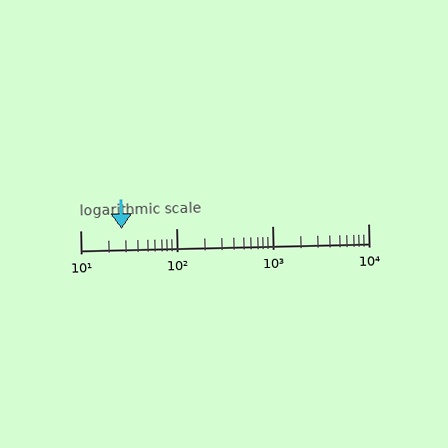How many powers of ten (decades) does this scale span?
The scale spans 3 decades, from 10 to 10000.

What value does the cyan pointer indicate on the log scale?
The pointer indicates approximately 27.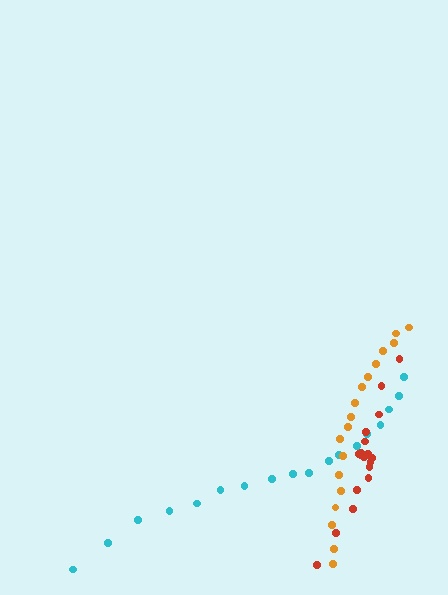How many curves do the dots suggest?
There are 3 distinct paths.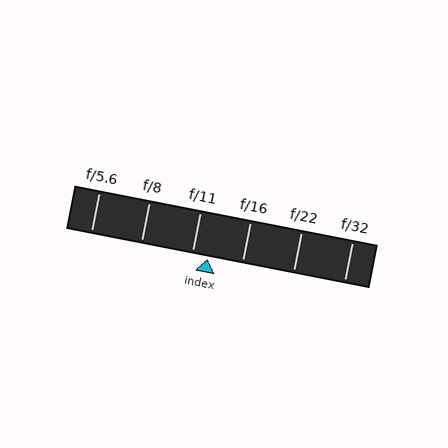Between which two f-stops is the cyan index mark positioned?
The index mark is between f/11 and f/16.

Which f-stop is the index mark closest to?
The index mark is closest to f/11.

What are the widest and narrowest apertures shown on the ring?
The widest aperture shown is f/5.6 and the narrowest is f/32.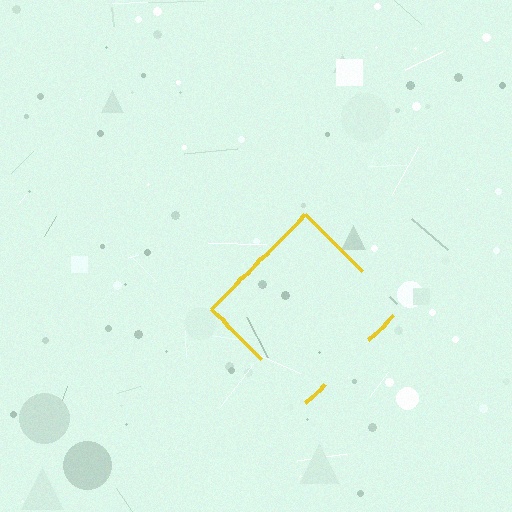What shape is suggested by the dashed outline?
The dashed outline suggests a diamond.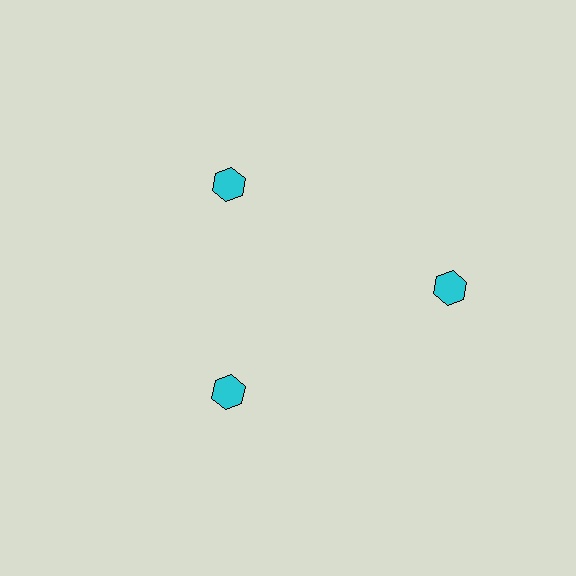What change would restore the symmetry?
The symmetry would be restored by moving it inward, back onto the ring so that all 3 hexagons sit at equal angles and equal distance from the center.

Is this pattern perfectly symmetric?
No. The 3 cyan hexagons are arranged in a ring, but one element near the 3 o'clock position is pushed outward from the center, breaking the 3-fold rotational symmetry.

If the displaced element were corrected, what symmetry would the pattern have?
It would have 3-fold rotational symmetry — the pattern would map onto itself every 120 degrees.